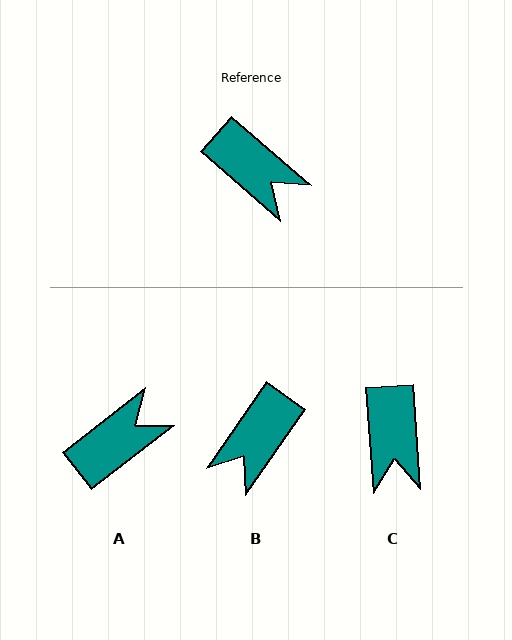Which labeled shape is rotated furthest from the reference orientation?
B, about 84 degrees away.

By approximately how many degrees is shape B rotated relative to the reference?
Approximately 84 degrees clockwise.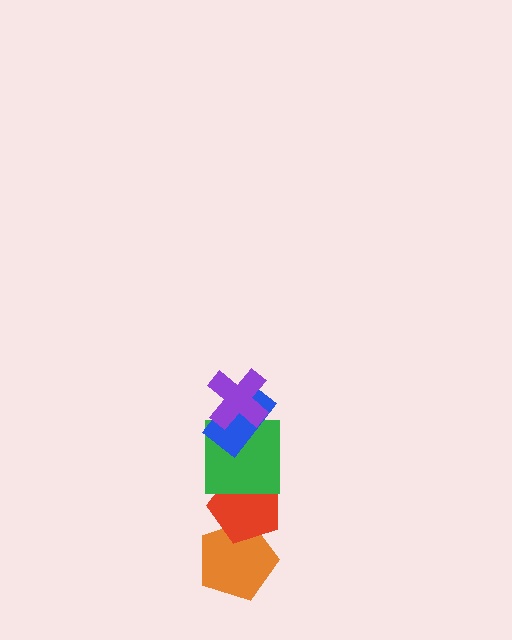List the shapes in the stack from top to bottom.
From top to bottom: the purple cross, the blue rectangle, the green square, the red pentagon, the orange pentagon.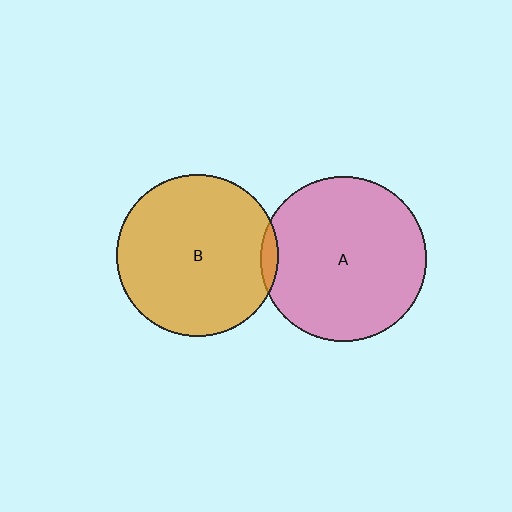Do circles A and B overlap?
Yes.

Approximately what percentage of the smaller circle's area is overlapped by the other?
Approximately 5%.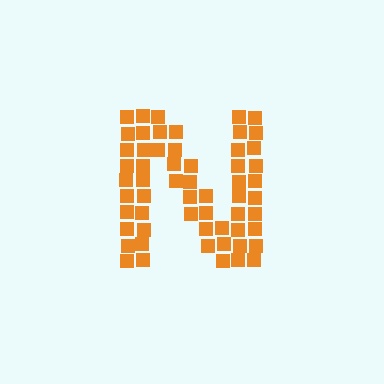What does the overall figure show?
The overall figure shows the letter N.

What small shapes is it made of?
It is made of small squares.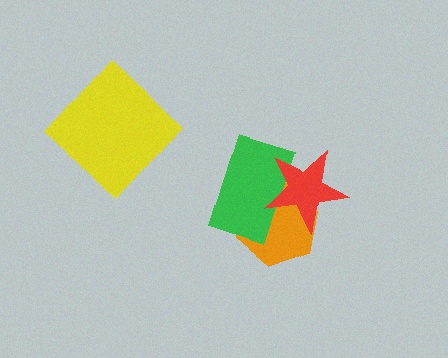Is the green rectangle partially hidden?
Yes, it is partially covered by another shape.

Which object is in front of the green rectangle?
The red star is in front of the green rectangle.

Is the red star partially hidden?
No, no other shape covers it.